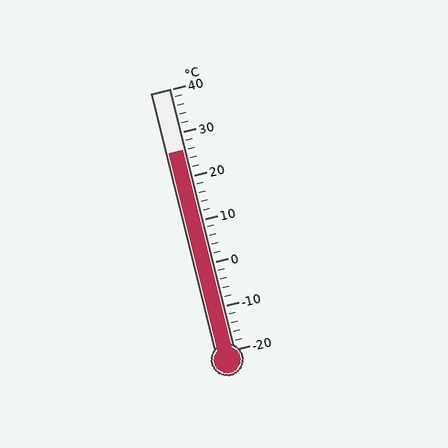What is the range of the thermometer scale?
The thermometer scale ranges from -20°C to 40°C.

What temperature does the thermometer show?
The thermometer shows approximately 26°C.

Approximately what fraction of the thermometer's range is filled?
The thermometer is filled to approximately 75% of its range.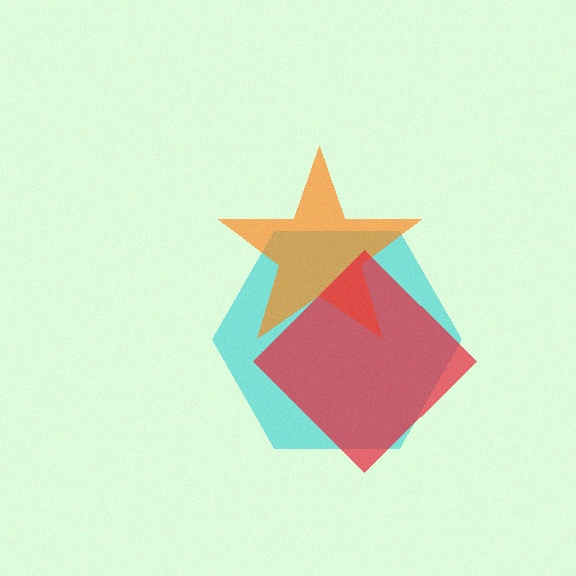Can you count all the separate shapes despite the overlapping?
Yes, there are 3 separate shapes.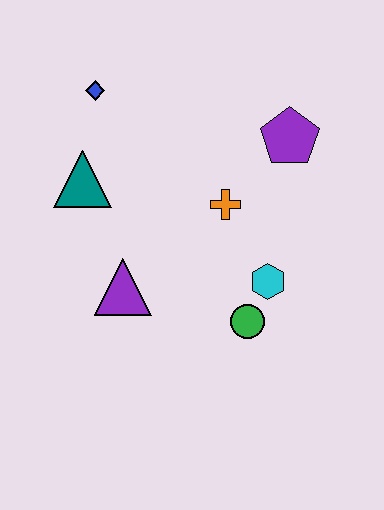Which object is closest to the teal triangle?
The blue diamond is closest to the teal triangle.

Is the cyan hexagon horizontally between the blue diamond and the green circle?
No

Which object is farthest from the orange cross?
The blue diamond is farthest from the orange cross.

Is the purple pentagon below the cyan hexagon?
No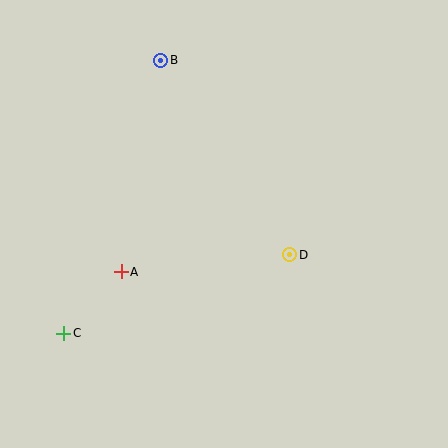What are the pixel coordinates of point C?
Point C is at (64, 333).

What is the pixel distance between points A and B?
The distance between A and B is 215 pixels.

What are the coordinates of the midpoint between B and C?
The midpoint between B and C is at (112, 197).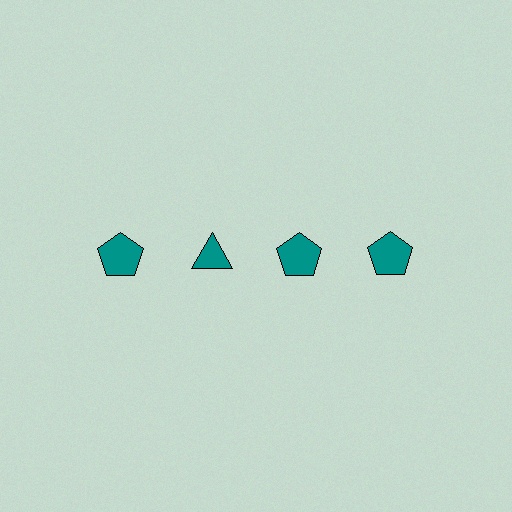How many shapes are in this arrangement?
There are 4 shapes arranged in a grid pattern.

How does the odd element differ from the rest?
It has a different shape: triangle instead of pentagon.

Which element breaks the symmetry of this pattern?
The teal triangle in the top row, second from left column breaks the symmetry. All other shapes are teal pentagons.